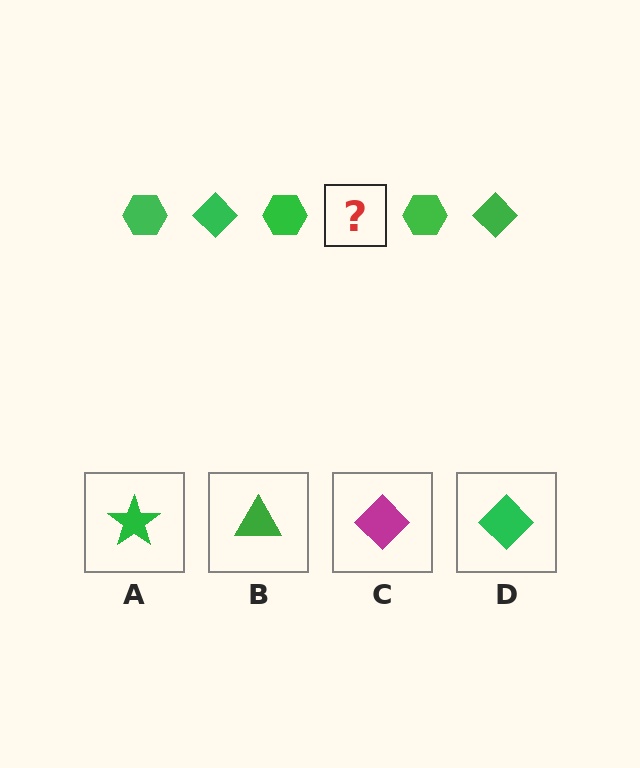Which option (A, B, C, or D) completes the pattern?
D.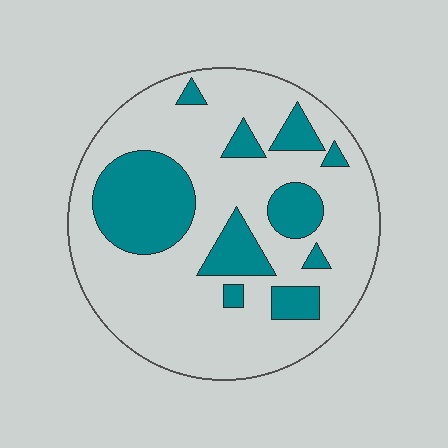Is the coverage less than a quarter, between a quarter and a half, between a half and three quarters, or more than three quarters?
Between a quarter and a half.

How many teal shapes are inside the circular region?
10.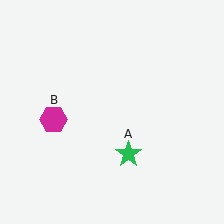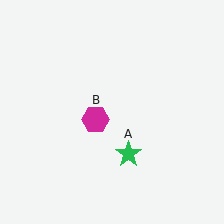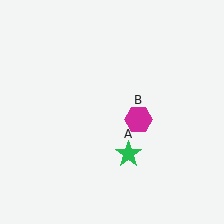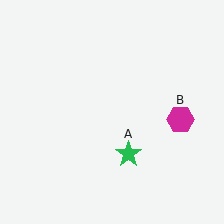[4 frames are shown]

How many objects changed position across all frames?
1 object changed position: magenta hexagon (object B).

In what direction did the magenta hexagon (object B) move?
The magenta hexagon (object B) moved right.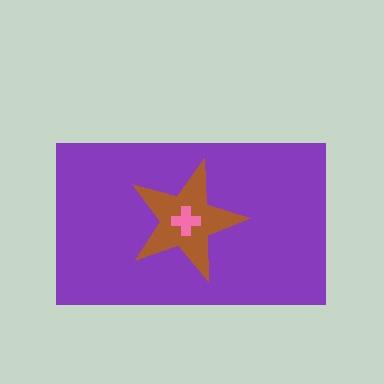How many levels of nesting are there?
3.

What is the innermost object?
The pink cross.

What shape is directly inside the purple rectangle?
The brown star.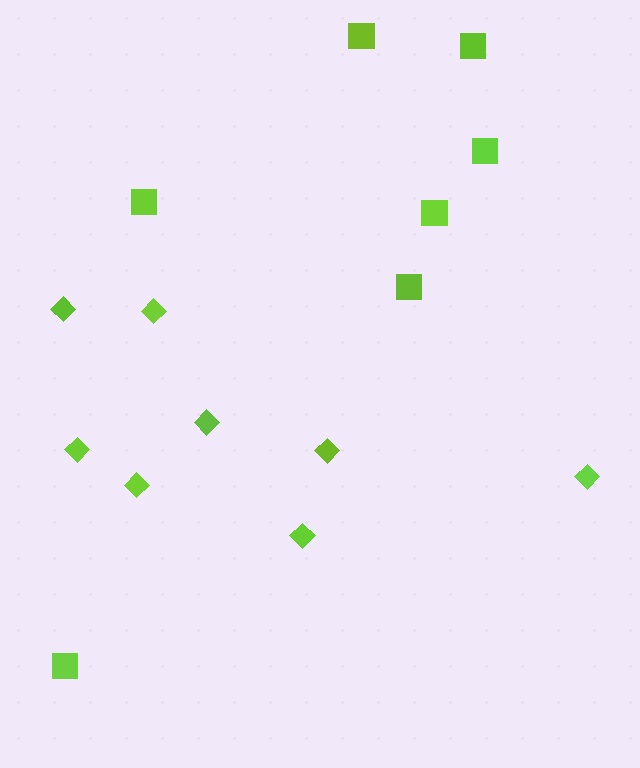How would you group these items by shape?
There are 2 groups: one group of diamonds (8) and one group of squares (7).